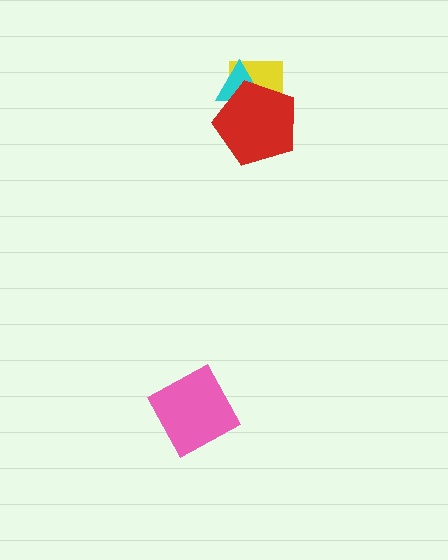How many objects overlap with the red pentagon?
2 objects overlap with the red pentagon.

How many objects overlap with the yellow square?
2 objects overlap with the yellow square.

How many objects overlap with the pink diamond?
0 objects overlap with the pink diamond.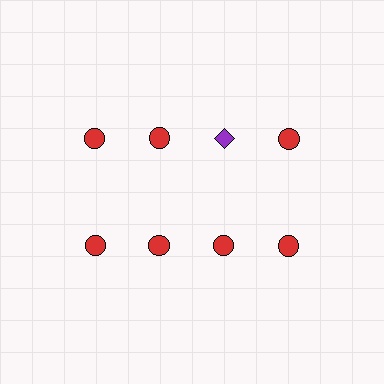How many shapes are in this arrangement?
There are 8 shapes arranged in a grid pattern.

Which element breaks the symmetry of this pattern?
The purple diamond in the top row, center column breaks the symmetry. All other shapes are red circles.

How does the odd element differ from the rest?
It differs in both color (purple instead of red) and shape (diamond instead of circle).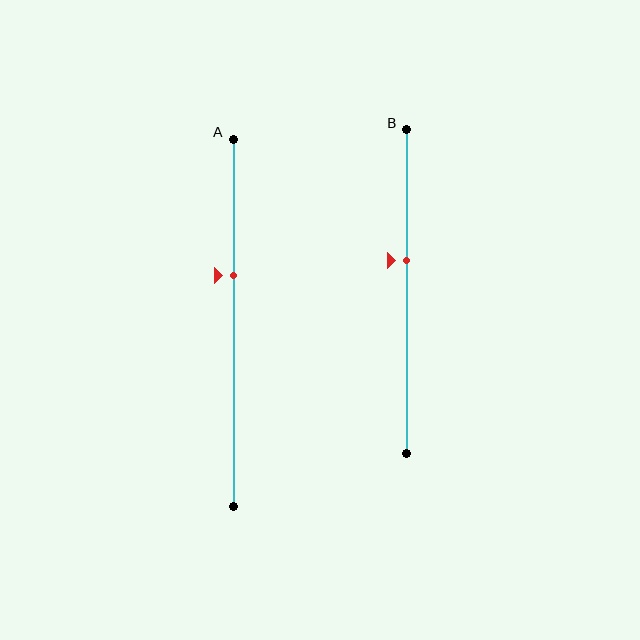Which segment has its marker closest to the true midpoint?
Segment B has its marker closest to the true midpoint.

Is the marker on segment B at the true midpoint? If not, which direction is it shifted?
No, the marker on segment B is shifted upward by about 10% of the segment length.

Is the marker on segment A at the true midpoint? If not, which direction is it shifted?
No, the marker on segment A is shifted upward by about 13% of the segment length.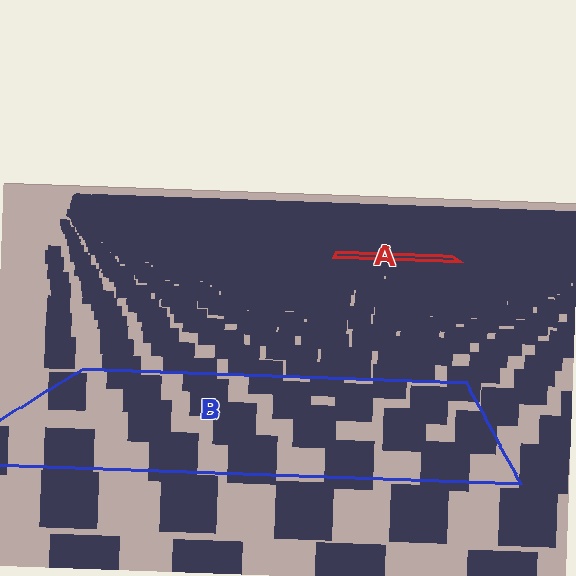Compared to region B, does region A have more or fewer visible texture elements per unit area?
Region A has more texture elements per unit area — they are packed more densely because it is farther away.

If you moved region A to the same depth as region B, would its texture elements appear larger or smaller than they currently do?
They would appear larger. At a closer depth, the same texture elements are projected at a bigger on-screen size.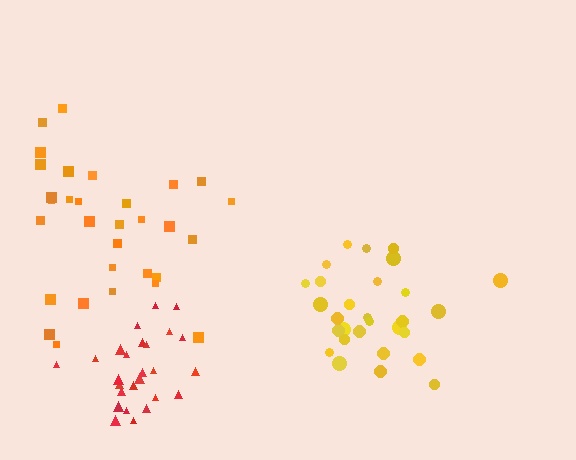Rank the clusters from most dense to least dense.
red, yellow, orange.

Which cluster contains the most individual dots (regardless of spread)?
Orange (31).